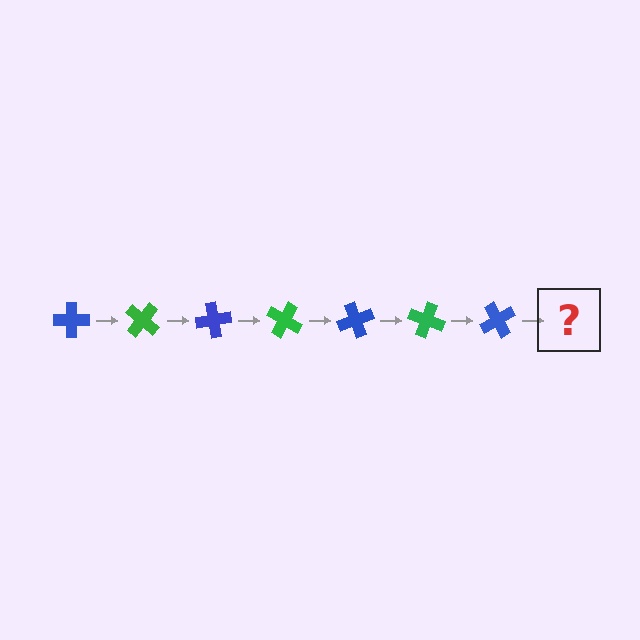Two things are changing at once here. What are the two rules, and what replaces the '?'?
The two rules are that it rotates 40 degrees each step and the color cycles through blue and green. The '?' should be a green cross, rotated 280 degrees from the start.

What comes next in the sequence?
The next element should be a green cross, rotated 280 degrees from the start.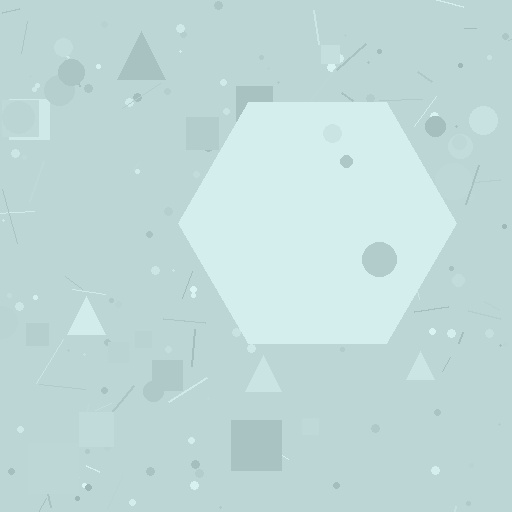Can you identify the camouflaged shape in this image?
The camouflaged shape is a hexagon.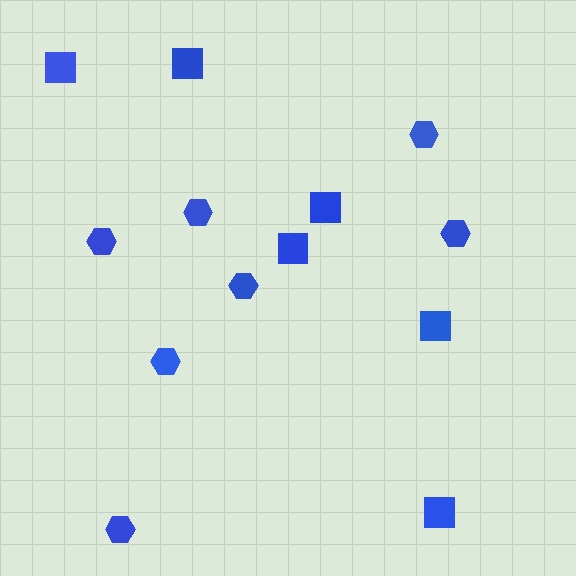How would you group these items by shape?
There are 2 groups: one group of squares (6) and one group of hexagons (7).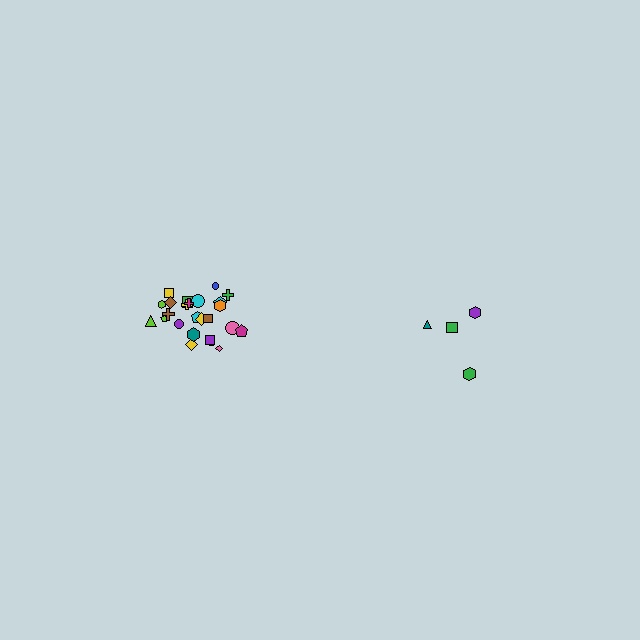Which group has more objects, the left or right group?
The left group.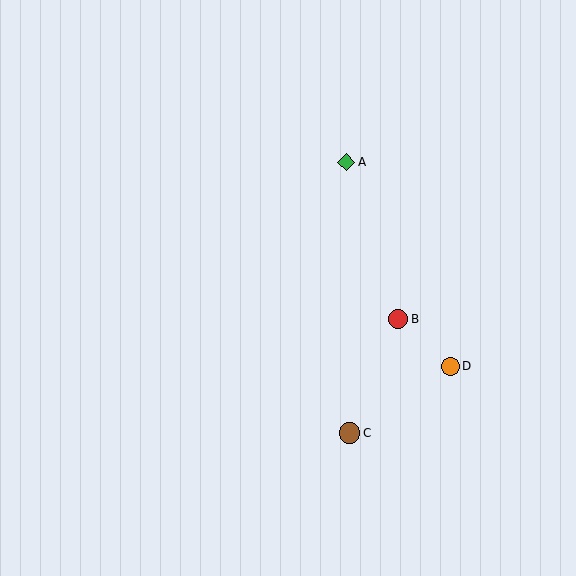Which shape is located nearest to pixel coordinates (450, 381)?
The orange circle (labeled D) at (451, 366) is nearest to that location.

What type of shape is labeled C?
Shape C is a brown circle.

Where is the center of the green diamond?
The center of the green diamond is at (346, 162).